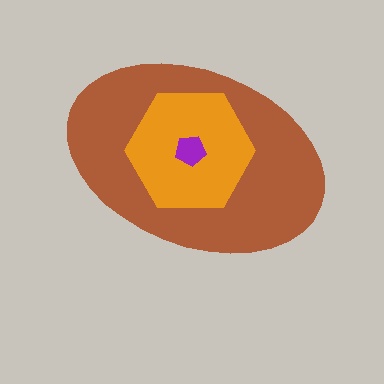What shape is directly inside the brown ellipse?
The orange hexagon.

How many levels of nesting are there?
3.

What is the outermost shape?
The brown ellipse.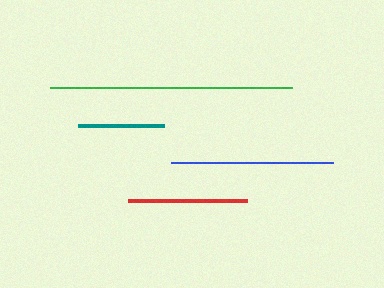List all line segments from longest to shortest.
From longest to shortest: green, blue, red, teal.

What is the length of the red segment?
The red segment is approximately 119 pixels long.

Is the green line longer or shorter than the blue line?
The green line is longer than the blue line.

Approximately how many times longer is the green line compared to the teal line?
The green line is approximately 2.8 times the length of the teal line.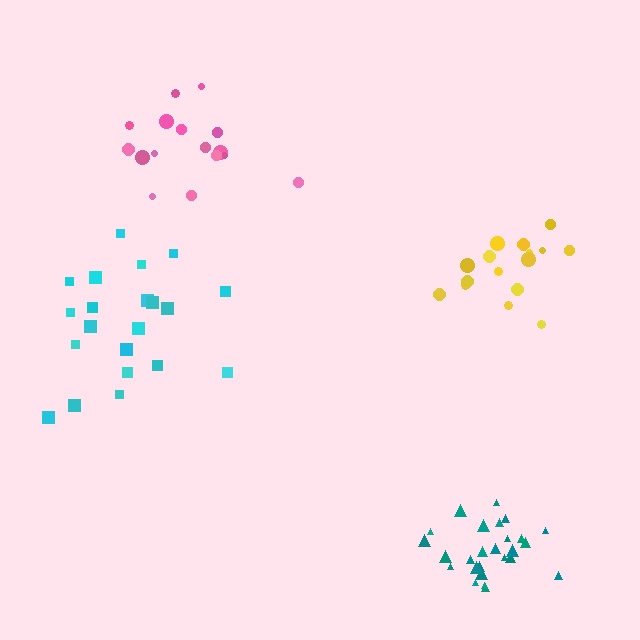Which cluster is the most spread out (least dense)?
Cyan.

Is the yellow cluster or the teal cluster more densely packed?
Teal.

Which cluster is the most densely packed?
Teal.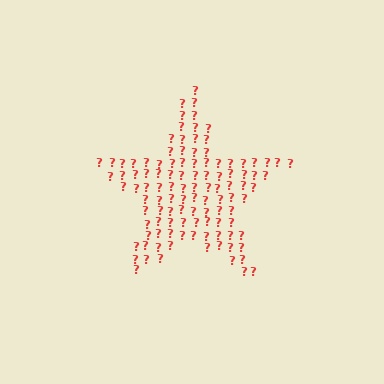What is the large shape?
The large shape is a star.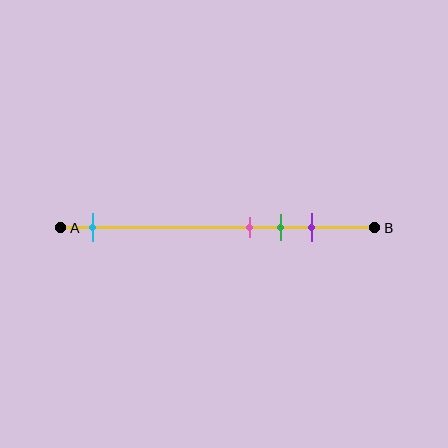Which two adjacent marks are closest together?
The pink and green marks are the closest adjacent pair.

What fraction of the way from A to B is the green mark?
The green mark is approximately 70% (0.7) of the way from A to B.